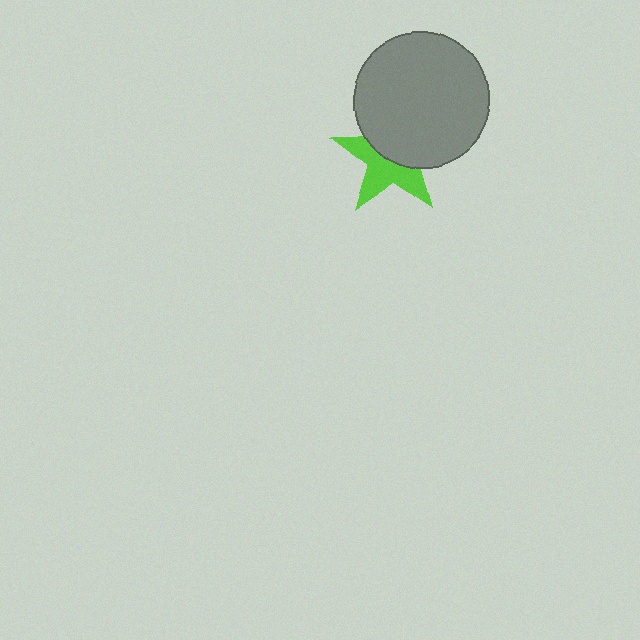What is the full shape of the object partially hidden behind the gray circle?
The partially hidden object is a lime star.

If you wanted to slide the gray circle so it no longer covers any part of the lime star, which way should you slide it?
Slide it up — that is the most direct way to separate the two shapes.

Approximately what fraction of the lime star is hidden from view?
Roughly 50% of the lime star is hidden behind the gray circle.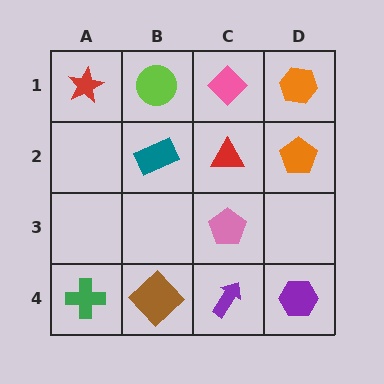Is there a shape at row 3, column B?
No, that cell is empty.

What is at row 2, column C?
A red triangle.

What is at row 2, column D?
An orange pentagon.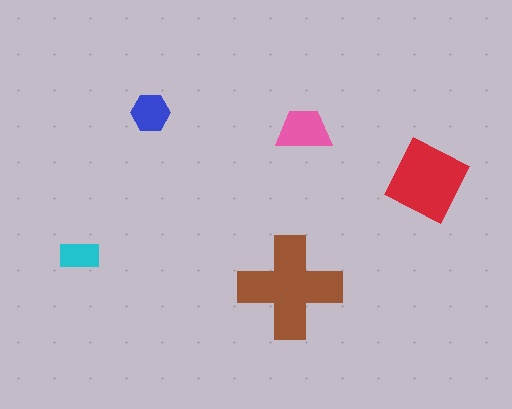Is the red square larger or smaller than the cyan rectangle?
Larger.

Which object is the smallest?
The cyan rectangle.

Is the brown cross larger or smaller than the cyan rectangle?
Larger.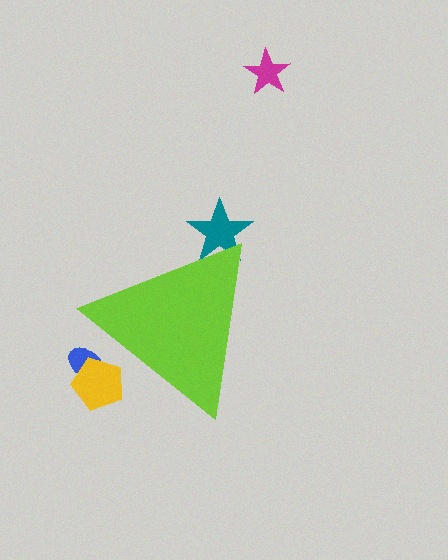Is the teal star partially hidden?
Yes, the teal star is partially hidden behind the lime triangle.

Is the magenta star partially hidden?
No, the magenta star is fully visible.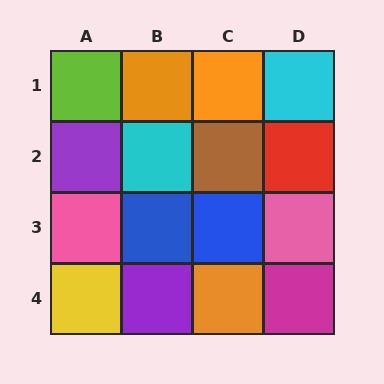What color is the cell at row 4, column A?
Yellow.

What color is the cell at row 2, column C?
Brown.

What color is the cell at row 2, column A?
Purple.